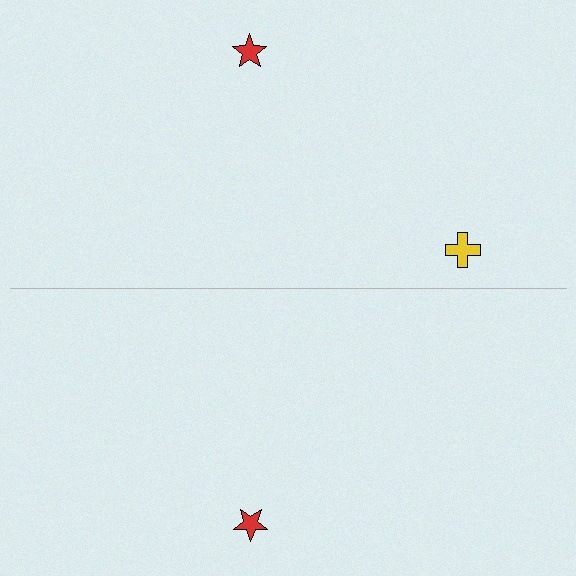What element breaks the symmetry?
A yellow cross is missing from the bottom side.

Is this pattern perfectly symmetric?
No, the pattern is not perfectly symmetric. A yellow cross is missing from the bottom side.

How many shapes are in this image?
There are 3 shapes in this image.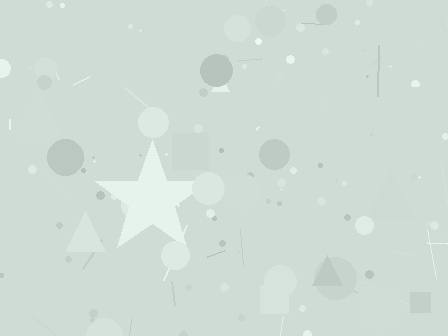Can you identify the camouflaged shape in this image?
The camouflaged shape is a star.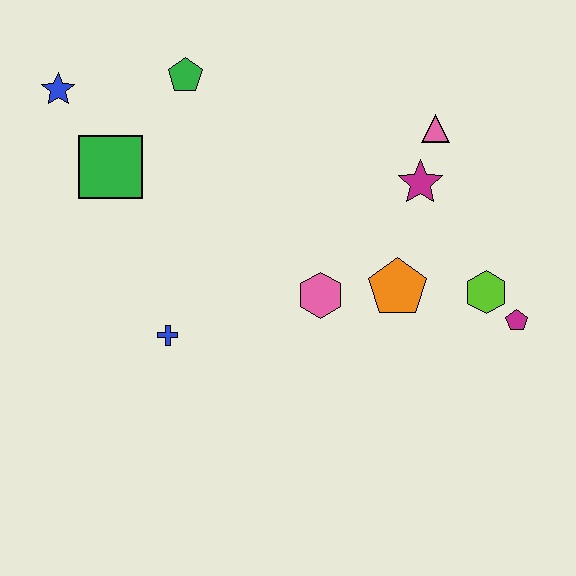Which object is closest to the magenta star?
The pink triangle is closest to the magenta star.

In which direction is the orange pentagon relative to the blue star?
The orange pentagon is to the right of the blue star.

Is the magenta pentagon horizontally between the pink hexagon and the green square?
No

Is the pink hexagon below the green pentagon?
Yes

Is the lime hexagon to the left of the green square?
No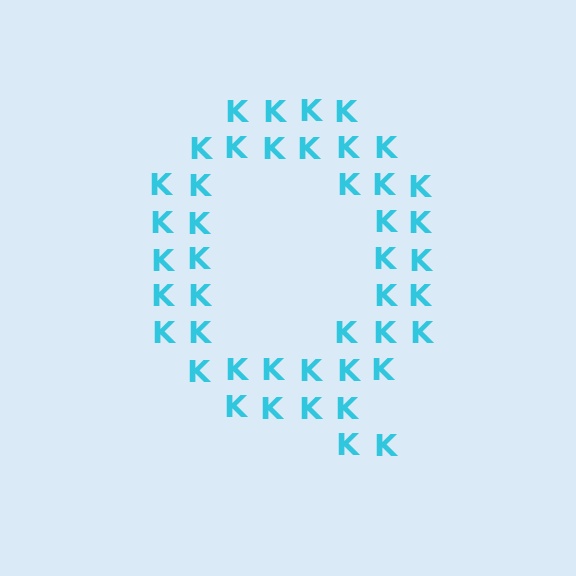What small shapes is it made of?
It is made of small letter K's.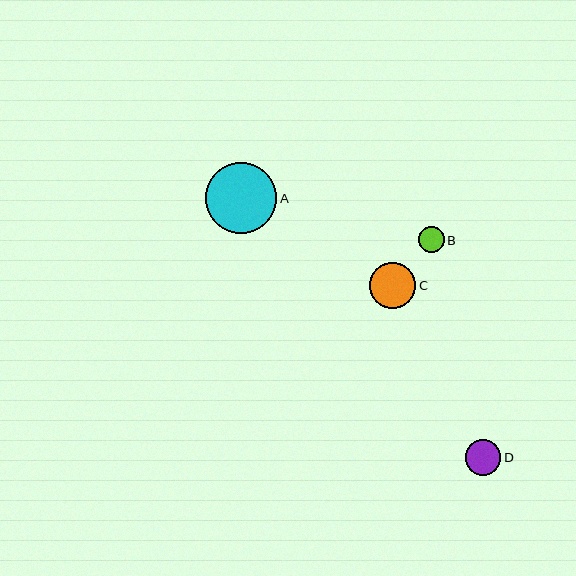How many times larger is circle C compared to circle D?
Circle C is approximately 1.3 times the size of circle D.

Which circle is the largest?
Circle A is the largest with a size of approximately 71 pixels.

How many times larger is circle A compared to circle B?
Circle A is approximately 2.7 times the size of circle B.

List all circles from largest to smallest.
From largest to smallest: A, C, D, B.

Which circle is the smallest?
Circle B is the smallest with a size of approximately 26 pixels.